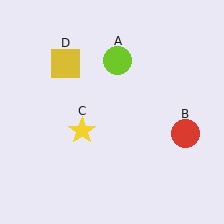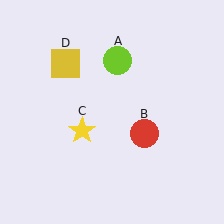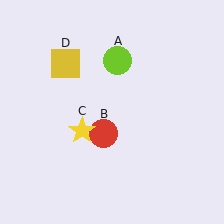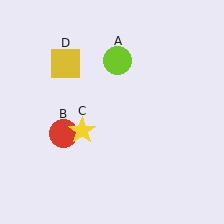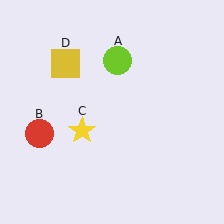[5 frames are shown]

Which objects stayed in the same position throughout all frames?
Lime circle (object A) and yellow star (object C) and yellow square (object D) remained stationary.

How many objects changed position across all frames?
1 object changed position: red circle (object B).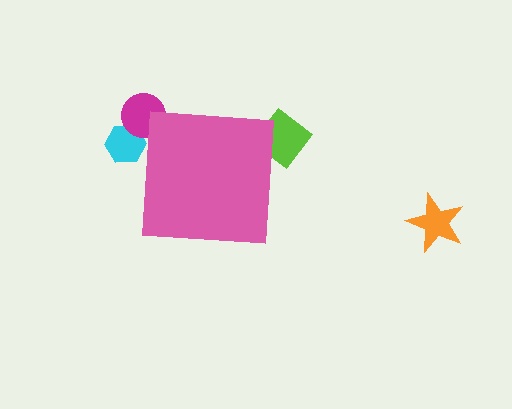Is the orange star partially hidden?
No, the orange star is fully visible.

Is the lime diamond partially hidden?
Yes, the lime diamond is partially hidden behind the pink square.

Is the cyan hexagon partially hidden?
Yes, the cyan hexagon is partially hidden behind the pink square.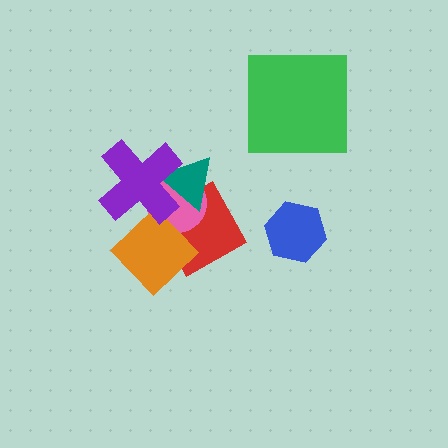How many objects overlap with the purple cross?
4 objects overlap with the purple cross.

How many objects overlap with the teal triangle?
3 objects overlap with the teal triangle.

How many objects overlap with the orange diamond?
3 objects overlap with the orange diamond.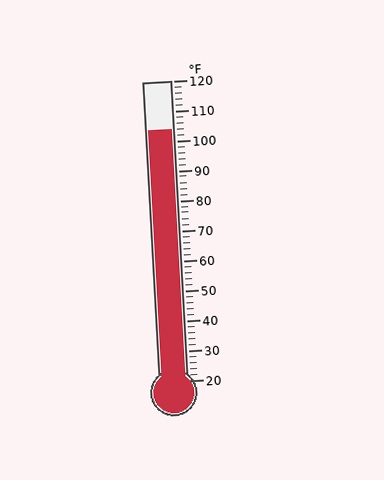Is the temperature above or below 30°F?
The temperature is above 30°F.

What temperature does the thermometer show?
The thermometer shows approximately 104°F.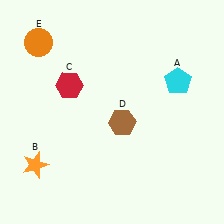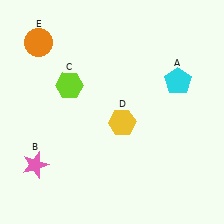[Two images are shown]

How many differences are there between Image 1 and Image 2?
There are 3 differences between the two images.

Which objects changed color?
B changed from orange to pink. C changed from red to lime. D changed from brown to yellow.